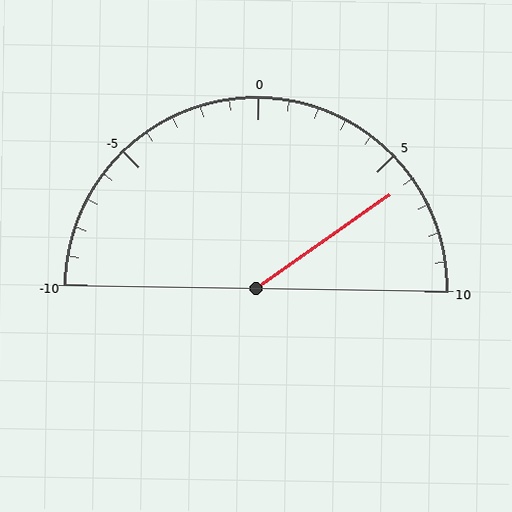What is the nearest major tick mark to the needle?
The nearest major tick mark is 5.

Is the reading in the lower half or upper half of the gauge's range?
The reading is in the upper half of the range (-10 to 10).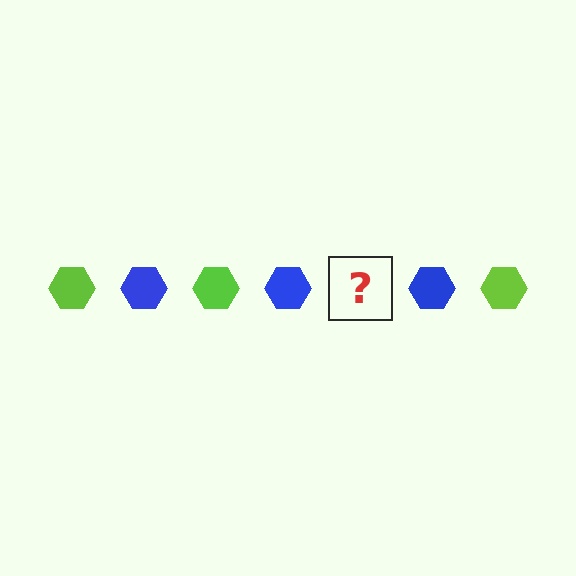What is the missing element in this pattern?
The missing element is a lime hexagon.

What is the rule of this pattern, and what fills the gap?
The rule is that the pattern cycles through lime, blue hexagons. The gap should be filled with a lime hexagon.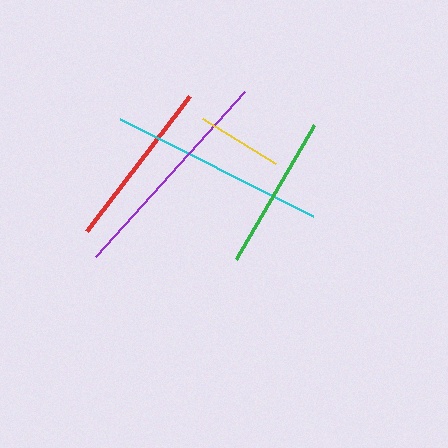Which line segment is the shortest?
The yellow line is the shortest at approximately 86 pixels.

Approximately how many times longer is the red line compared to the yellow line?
The red line is approximately 2.0 times the length of the yellow line.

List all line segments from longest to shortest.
From longest to shortest: purple, cyan, red, green, yellow.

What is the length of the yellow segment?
The yellow segment is approximately 86 pixels long.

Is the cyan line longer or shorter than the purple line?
The purple line is longer than the cyan line.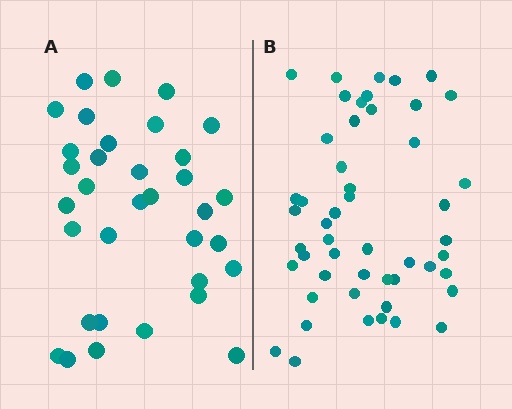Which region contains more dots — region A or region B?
Region B (the right region) has more dots.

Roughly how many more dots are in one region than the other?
Region B has approximately 15 more dots than region A.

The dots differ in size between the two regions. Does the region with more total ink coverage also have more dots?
No. Region A has more total ink coverage because its dots are larger, but region B actually contains more individual dots. Total area can be misleading — the number of items is what matters here.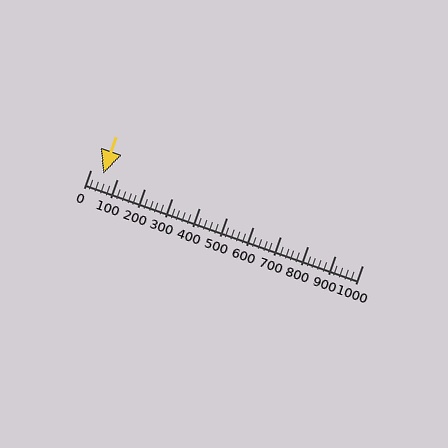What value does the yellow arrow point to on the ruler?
The yellow arrow points to approximately 48.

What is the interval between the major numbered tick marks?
The major tick marks are spaced 100 units apart.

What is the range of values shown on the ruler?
The ruler shows values from 0 to 1000.